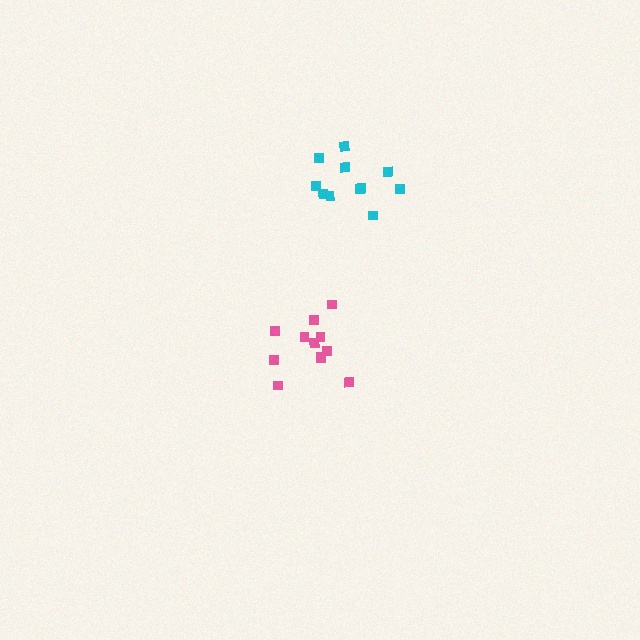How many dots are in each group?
Group 1: 12 dots, Group 2: 11 dots (23 total).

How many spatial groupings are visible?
There are 2 spatial groupings.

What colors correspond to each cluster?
The clusters are colored: pink, cyan.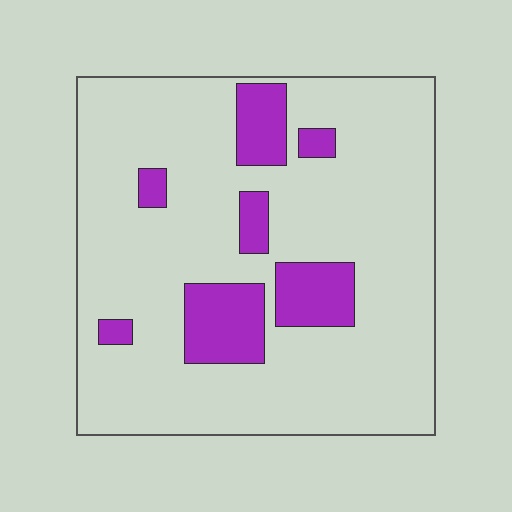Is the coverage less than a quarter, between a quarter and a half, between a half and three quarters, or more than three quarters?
Less than a quarter.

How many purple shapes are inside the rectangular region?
7.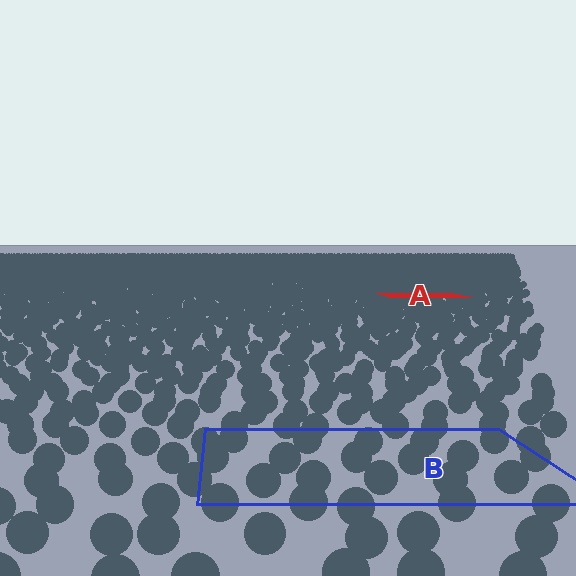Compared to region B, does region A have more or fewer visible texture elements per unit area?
Region A has more texture elements per unit area — they are packed more densely because it is farther away.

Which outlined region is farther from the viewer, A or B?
Region A is farther from the viewer — the texture elements inside it appear smaller and more densely packed.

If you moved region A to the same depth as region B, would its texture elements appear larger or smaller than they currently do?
They would appear larger. At a closer depth, the same texture elements are projected at a bigger on-screen size.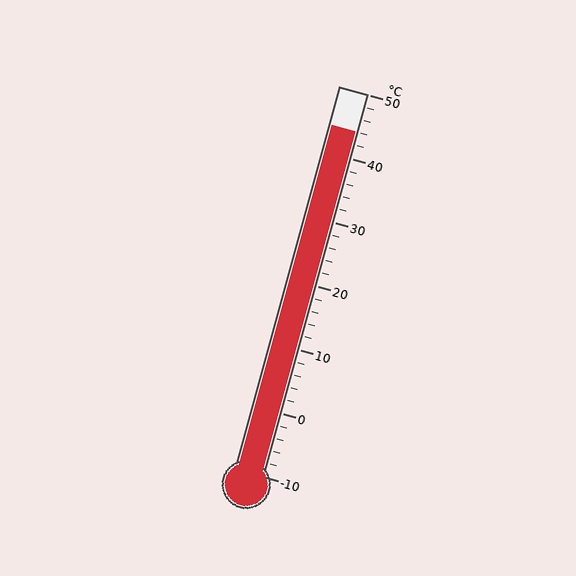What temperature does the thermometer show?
The thermometer shows approximately 44°C.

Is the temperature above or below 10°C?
The temperature is above 10°C.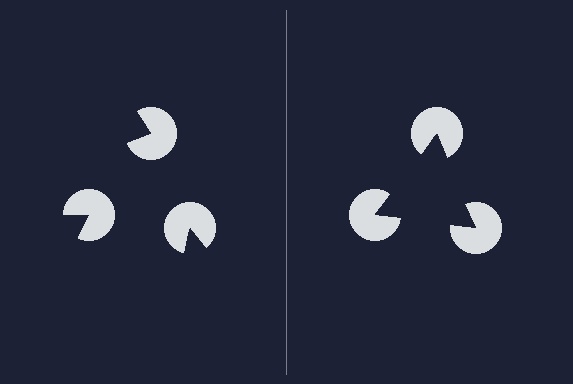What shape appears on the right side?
An illusory triangle.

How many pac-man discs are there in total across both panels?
6 — 3 on each side.